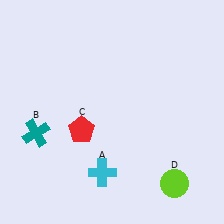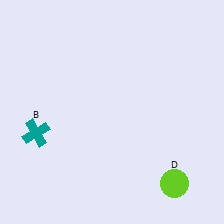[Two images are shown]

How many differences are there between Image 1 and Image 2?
There are 2 differences between the two images.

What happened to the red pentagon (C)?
The red pentagon (C) was removed in Image 2. It was in the bottom-left area of Image 1.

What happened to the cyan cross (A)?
The cyan cross (A) was removed in Image 2. It was in the bottom-left area of Image 1.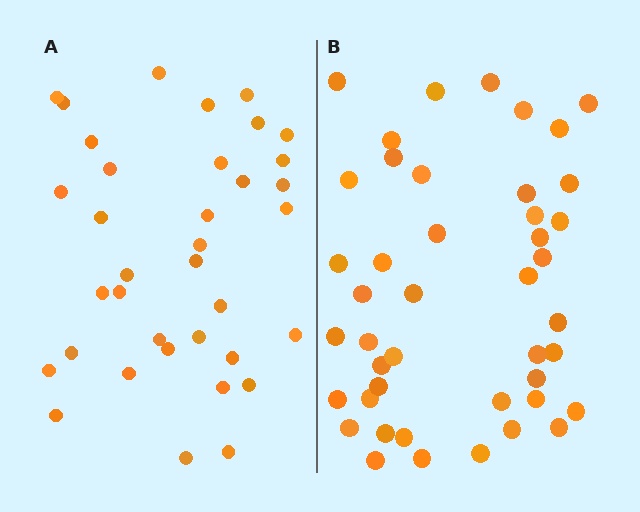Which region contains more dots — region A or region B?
Region B (the right region) has more dots.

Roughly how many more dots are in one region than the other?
Region B has roughly 8 or so more dots than region A.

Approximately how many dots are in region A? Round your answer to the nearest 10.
About 40 dots. (The exact count is 36, which rounds to 40.)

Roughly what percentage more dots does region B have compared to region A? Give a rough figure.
About 20% more.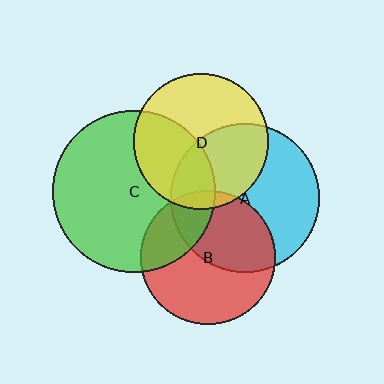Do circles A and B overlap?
Yes.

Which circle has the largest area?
Circle C (green).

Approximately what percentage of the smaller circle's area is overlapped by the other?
Approximately 45%.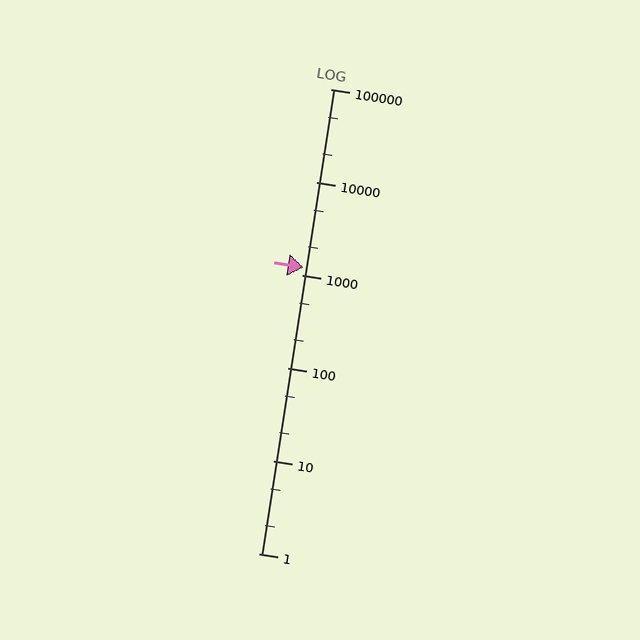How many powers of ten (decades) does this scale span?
The scale spans 5 decades, from 1 to 100000.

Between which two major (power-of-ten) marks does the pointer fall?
The pointer is between 1000 and 10000.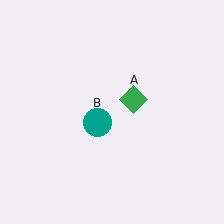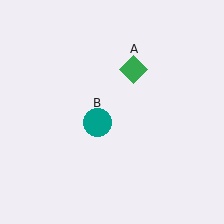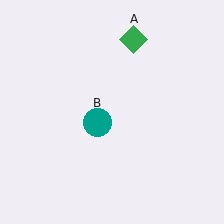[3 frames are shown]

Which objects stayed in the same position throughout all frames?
Teal circle (object B) remained stationary.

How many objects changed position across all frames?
1 object changed position: green diamond (object A).